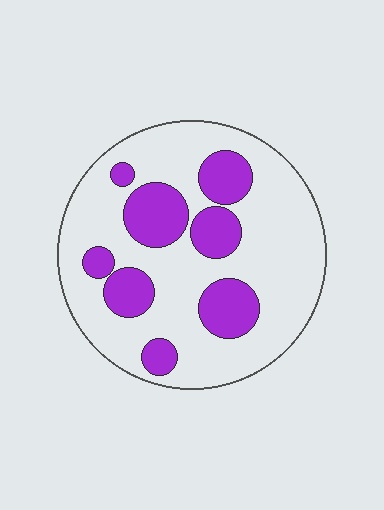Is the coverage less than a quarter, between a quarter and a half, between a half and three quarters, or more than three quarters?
Between a quarter and a half.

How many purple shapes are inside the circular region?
8.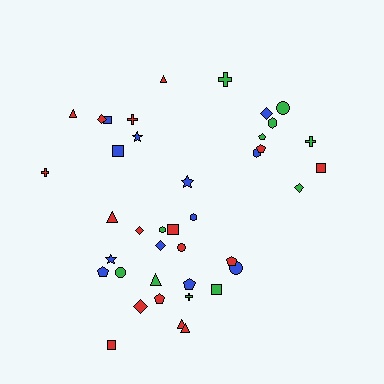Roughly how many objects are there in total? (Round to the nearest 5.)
Roughly 40 objects in total.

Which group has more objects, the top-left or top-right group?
The top-right group.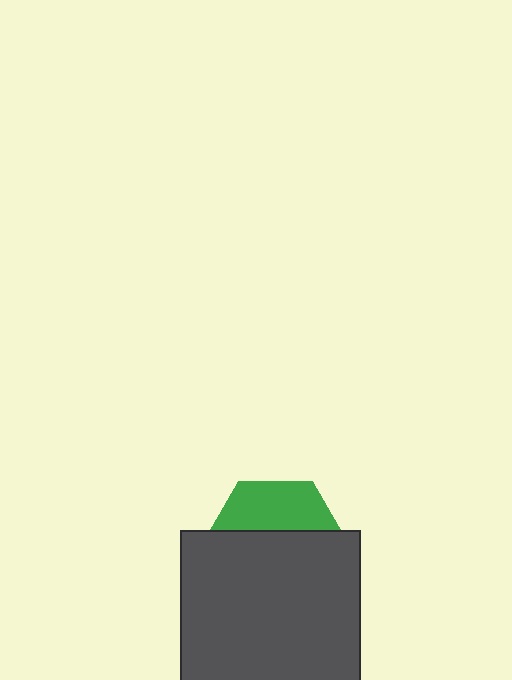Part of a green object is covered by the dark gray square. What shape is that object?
It is a hexagon.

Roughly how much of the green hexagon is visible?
A small part of it is visible (roughly 34%).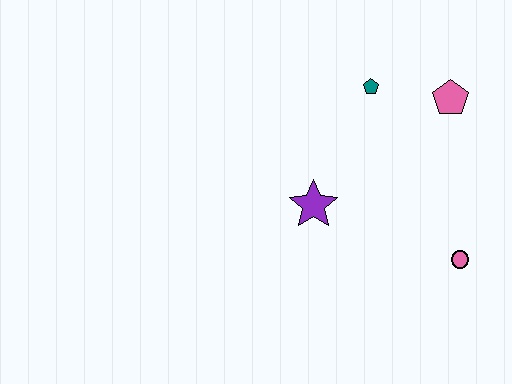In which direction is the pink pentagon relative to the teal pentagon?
The pink pentagon is to the right of the teal pentagon.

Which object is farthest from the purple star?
The pink pentagon is farthest from the purple star.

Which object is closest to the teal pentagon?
The pink pentagon is closest to the teal pentagon.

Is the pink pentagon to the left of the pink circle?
Yes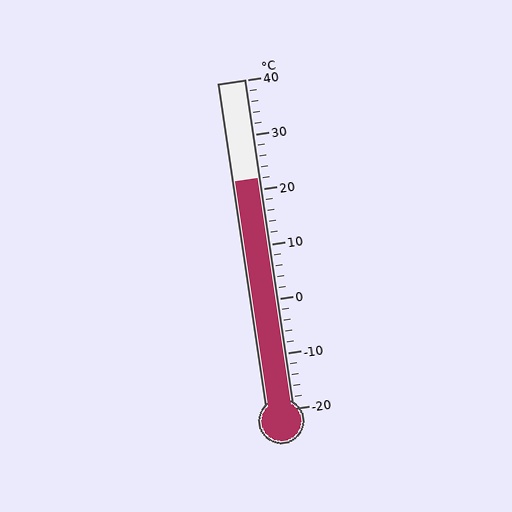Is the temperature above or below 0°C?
The temperature is above 0°C.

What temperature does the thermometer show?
The thermometer shows approximately 22°C.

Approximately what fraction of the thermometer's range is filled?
The thermometer is filled to approximately 70% of its range.